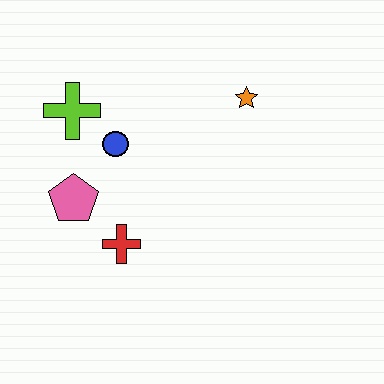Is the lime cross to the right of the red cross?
No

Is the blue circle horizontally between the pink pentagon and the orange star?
Yes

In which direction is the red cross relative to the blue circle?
The red cross is below the blue circle.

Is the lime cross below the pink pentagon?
No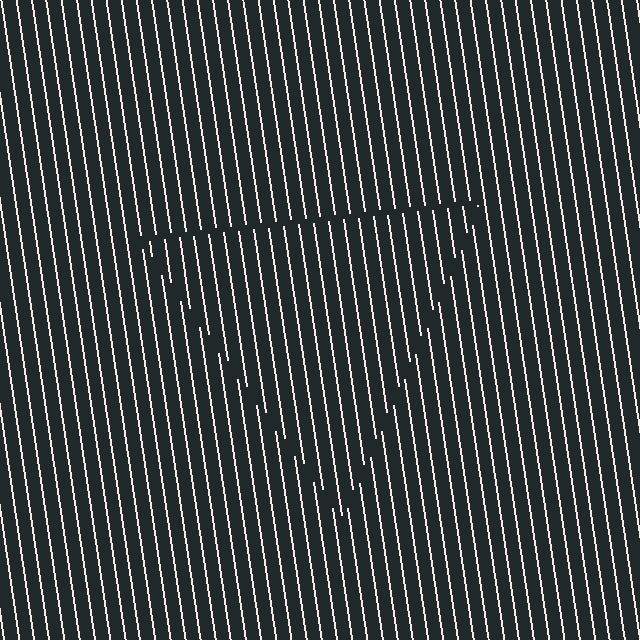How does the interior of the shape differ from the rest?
The interior of the shape contains the same grating, shifted by half a period — the contour is defined by the phase discontinuity where line-ends from the inner and outer gratings abut.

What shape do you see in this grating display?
An illusory triangle. The interior of the shape contains the same grating, shifted by half a period — the contour is defined by the phase discontinuity where line-ends from the inner and outer gratings abut.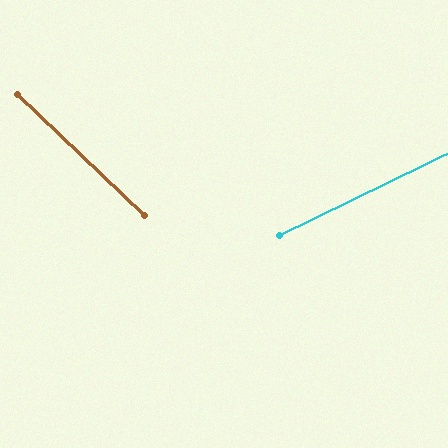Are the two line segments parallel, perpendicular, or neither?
Neither parallel nor perpendicular — they differ by about 70°.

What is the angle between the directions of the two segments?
Approximately 70 degrees.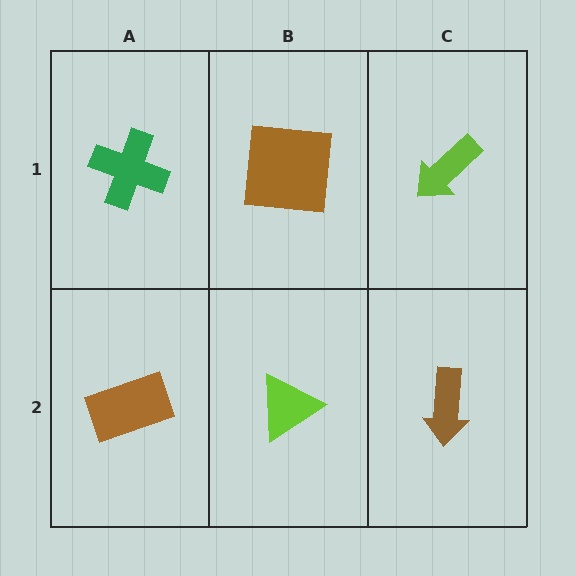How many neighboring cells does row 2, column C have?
2.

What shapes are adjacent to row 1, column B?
A lime triangle (row 2, column B), a green cross (row 1, column A), a lime arrow (row 1, column C).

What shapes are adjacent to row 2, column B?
A brown square (row 1, column B), a brown rectangle (row 2, column A), a brown arrow (row 2, column C).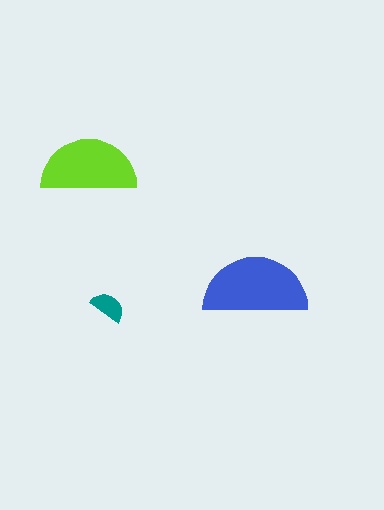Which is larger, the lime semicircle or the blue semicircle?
The blue one.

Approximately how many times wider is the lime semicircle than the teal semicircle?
About 2.5 times wider.